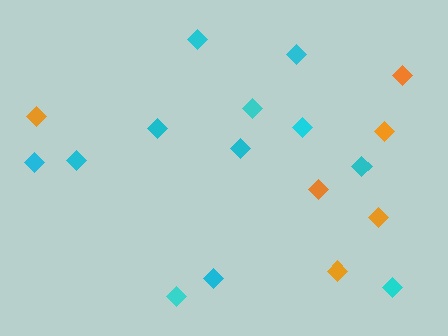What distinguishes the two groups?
There are 2 groups: one group of orange diamonds (6) and one group of cyan diamonds (12).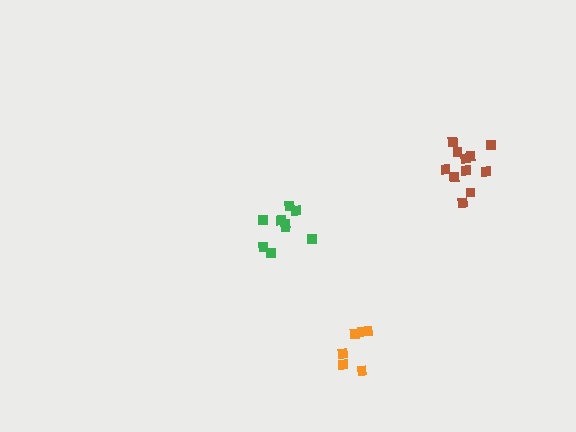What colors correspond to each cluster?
The clusters are colored: green, brown, orange.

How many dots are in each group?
Group 1: 9 dots, Group 2: 11 dots, Group 3: 6 dots (26 total).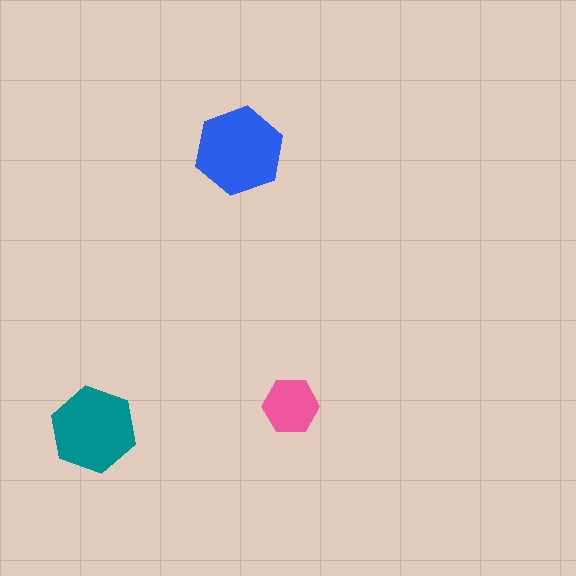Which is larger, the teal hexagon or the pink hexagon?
The teal one.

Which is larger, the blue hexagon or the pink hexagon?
The blue one.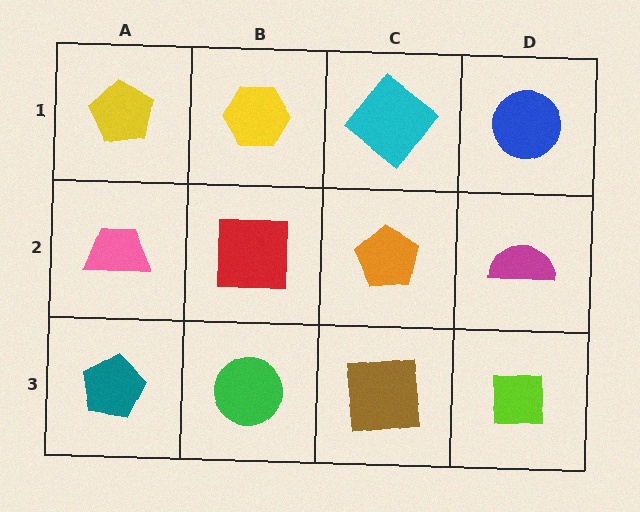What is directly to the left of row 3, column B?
A teal pentagon.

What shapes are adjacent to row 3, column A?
A pink trapezoid (row 2, column A), a green circle (row 3, column B).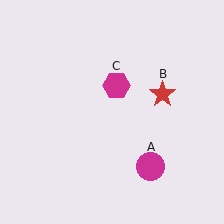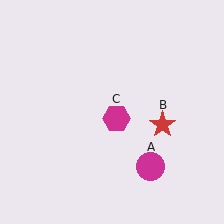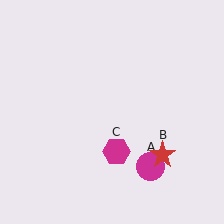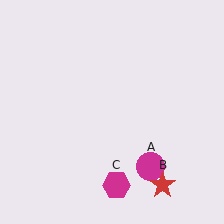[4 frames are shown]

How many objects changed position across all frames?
2 objects changed position: red star (object B), magenta hexagon (object C).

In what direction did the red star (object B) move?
The red star (object B) moved down.